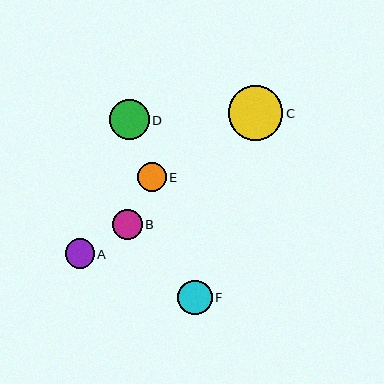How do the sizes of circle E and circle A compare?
Circle E and circle A are approximately the same size.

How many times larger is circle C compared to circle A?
Circle C is approximately 1.9 times the size of circle A.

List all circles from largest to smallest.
From largest to smallest: C, D, F, B, E, A.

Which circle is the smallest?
Circle A is the smallest with a size of approximately 29 pixels.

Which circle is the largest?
Circle C is the largest with a size of approximately 55 pixels.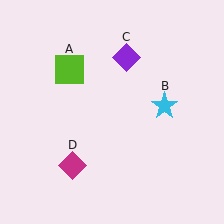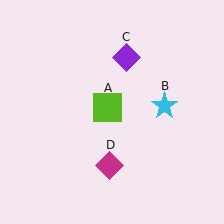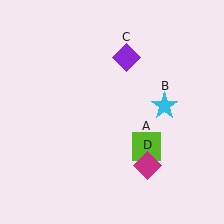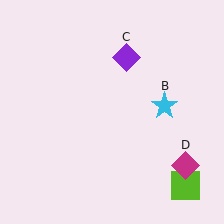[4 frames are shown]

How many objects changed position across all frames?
2 objects changed position: lime square (object A), magenta diamond (object D).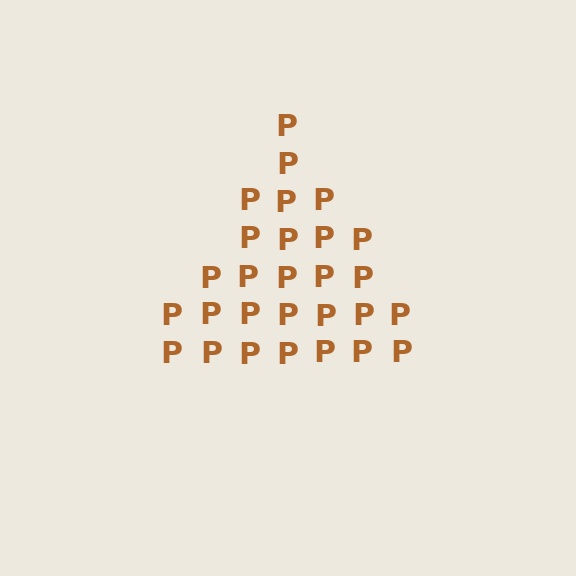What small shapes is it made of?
It is made of small letter P's.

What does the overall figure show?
The overall figure shows a triangle.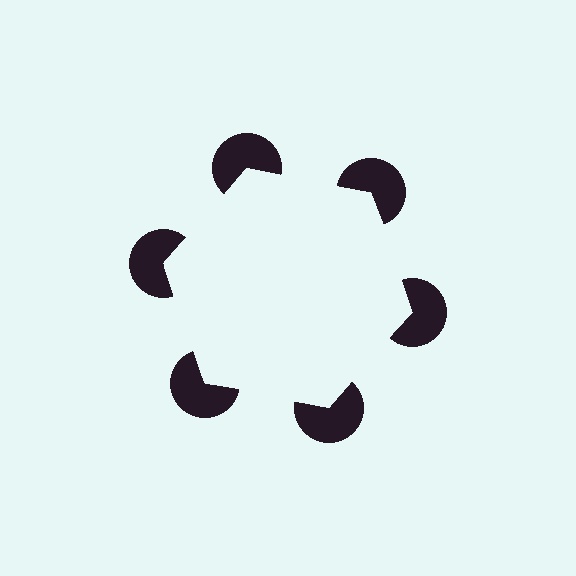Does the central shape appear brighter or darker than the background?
It typically appears slightly brighter than the background, even though no actual brightness change is drawn.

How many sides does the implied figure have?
6 sides.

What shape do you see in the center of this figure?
An illusory hexagon — its edges are inferred from the aligned wedge cuts in the pac-man discs, not physically drawn.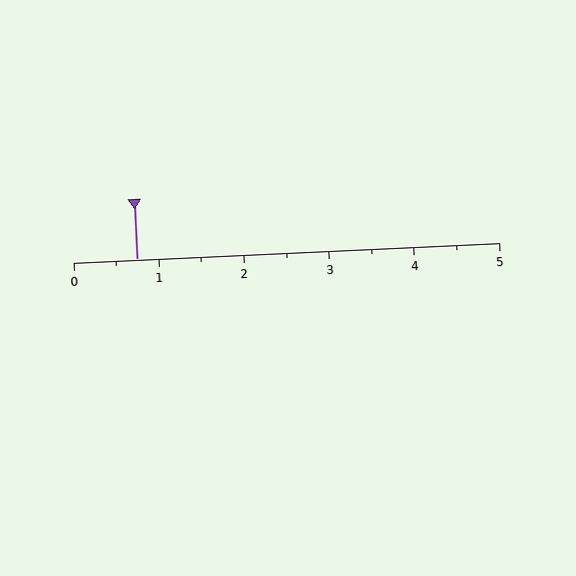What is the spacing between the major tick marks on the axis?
The major ticks are spaced 1 apart.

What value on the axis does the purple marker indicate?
The marker indicates approximately 0.8.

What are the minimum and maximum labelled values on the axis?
The axis runs from 0 to 5.